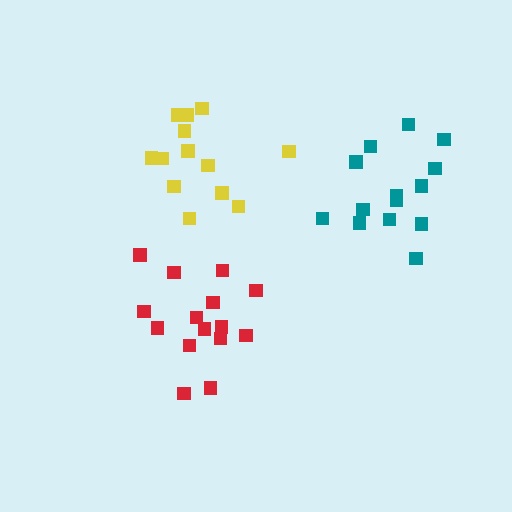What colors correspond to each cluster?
The clusters are colored: yellow, red, teal.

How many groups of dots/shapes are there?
There are 3 groups.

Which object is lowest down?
The red cluster is bottommost.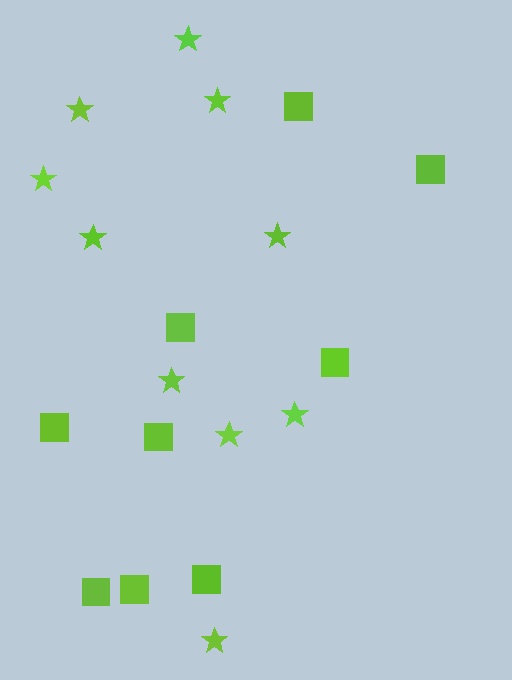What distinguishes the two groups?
There are 2 groups: one group of squares (9) and one group of stars (10).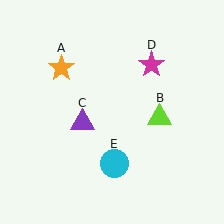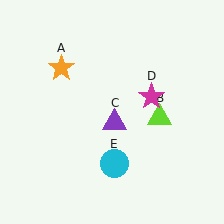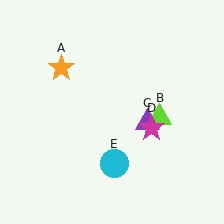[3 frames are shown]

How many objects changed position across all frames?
2 objects changed position: purple triangle (object C), magenta star (object D).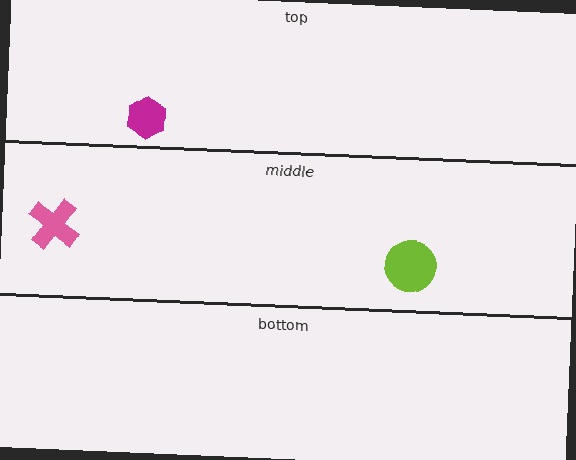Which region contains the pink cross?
The middle region.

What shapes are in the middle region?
The pink cross, the lime circle.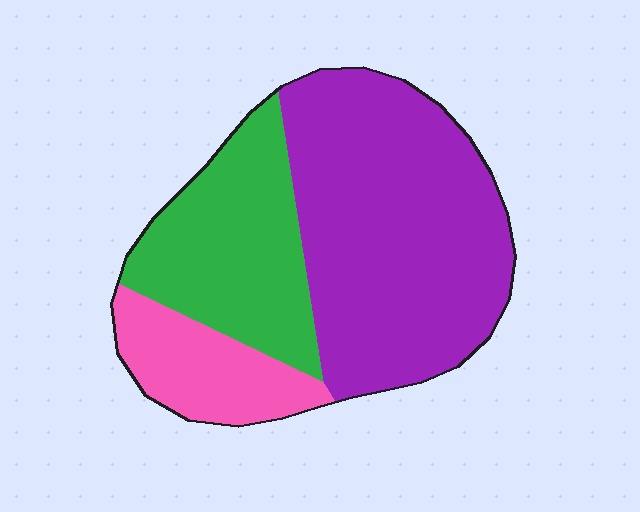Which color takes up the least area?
Pink, at roughly 15%.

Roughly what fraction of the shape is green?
Green takes up about one quarter (1/4) of the shape.